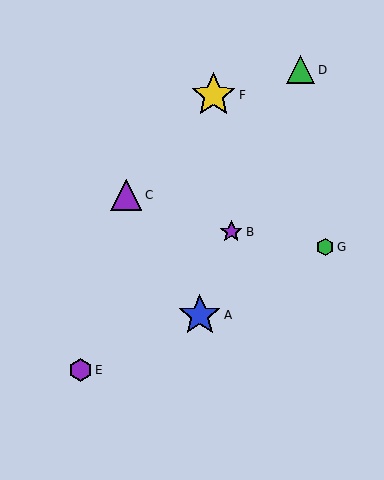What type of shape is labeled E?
Shape E is a purple hexagon.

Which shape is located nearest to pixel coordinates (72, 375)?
The purple hexagon (labeled E) at (81, 370) is nearest to that location.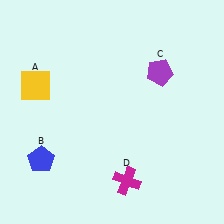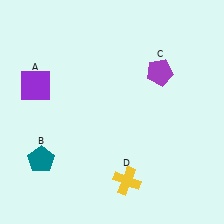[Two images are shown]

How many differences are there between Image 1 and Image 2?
There are 3 differences between the two images.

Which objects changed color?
A changed from yellow to purple. B changed from blue to teal. D changed from magenta to yellow.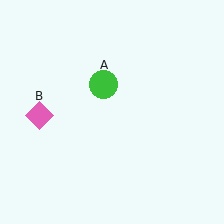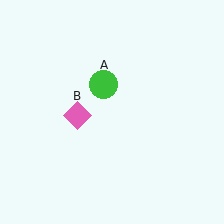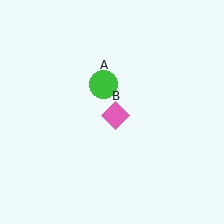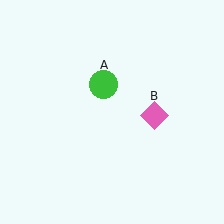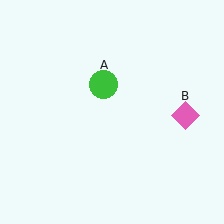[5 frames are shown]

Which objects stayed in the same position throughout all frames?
Green circle (object A) remained stationary.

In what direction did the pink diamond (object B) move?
The pink diamond (object B) moved right.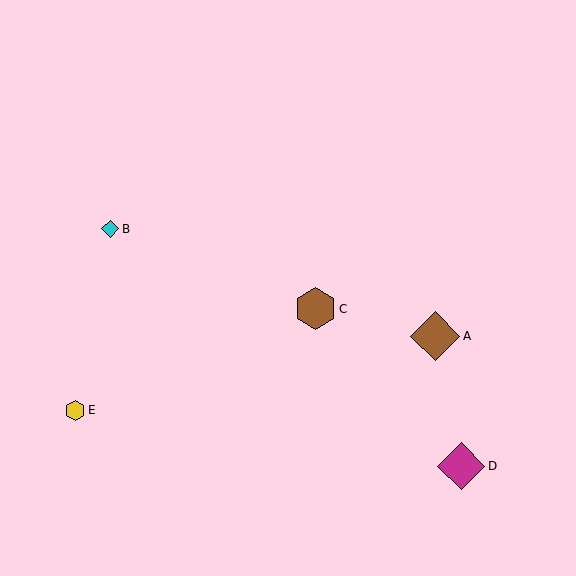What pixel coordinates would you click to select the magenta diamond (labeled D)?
Click at (461, 466) to select the magenta diamond D.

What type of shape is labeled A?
Shape A is a brown diamond.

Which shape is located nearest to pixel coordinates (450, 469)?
The magenta diamond (labeled D) at (461, 466) is nearest to that location.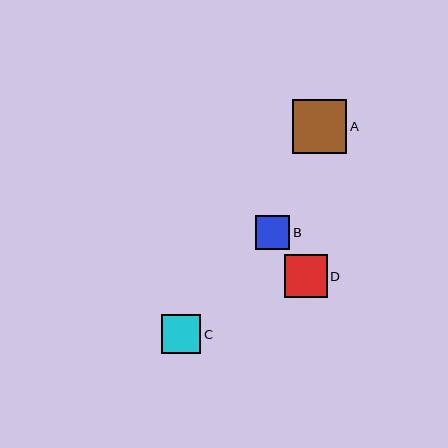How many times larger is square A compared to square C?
Square A is approximately 1.4 times the size of square C.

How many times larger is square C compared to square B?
Square C is approximately 1.2 times the size of square B.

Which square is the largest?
Square A is the largest with a size of approximately 54 pixels.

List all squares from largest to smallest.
From largest to smallest: A, D, C, B.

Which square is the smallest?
Square B is the smallest with a size of approximately 34 pixels.